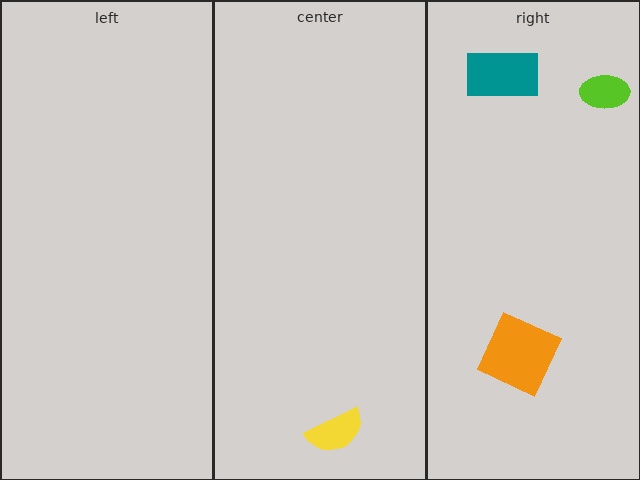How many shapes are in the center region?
1.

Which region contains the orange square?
The right region.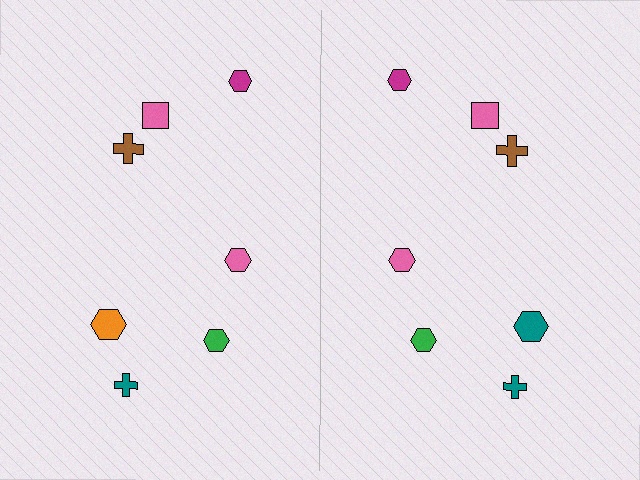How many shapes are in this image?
There are 14 shapes in this image.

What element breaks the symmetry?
The teal hexagon on the right side breaks the symmetry — its mirror counterpart is orange.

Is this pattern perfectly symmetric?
No, the pattern is not perfectly symmetric. The teal hexagon on the right side breaks the symmetry — its mirror counterpart is orange.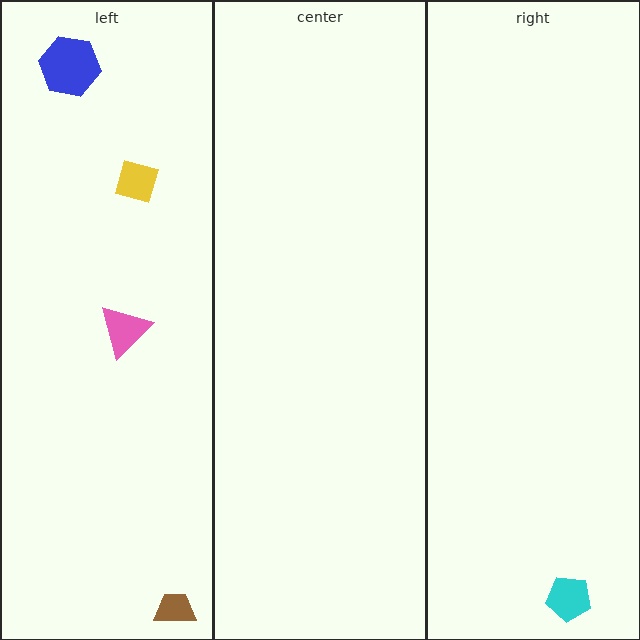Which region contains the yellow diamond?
The left region.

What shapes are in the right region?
The cyan pentagon.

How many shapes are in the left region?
4.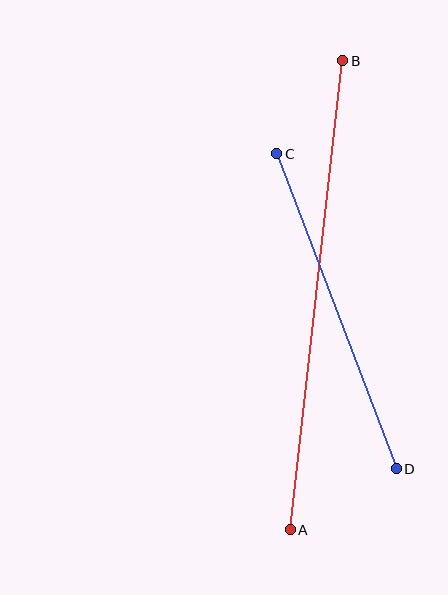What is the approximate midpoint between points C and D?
The midpoint is at approximately (337, 311) pixels.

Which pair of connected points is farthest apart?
Points A and B are farthest apart.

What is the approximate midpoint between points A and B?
The midpoint is at approximately (316, 295) pixels.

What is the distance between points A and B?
The distance is approximately 472 pixels.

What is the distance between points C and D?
The distance is approximately 337 pixels.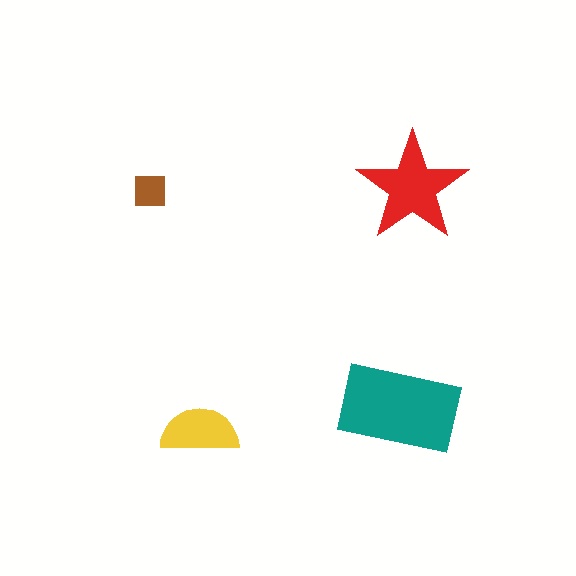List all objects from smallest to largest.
The brown square, the yellow semicircle, the red star, the teal rectangle.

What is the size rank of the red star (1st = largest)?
2nd.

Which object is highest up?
The red star is topmost.